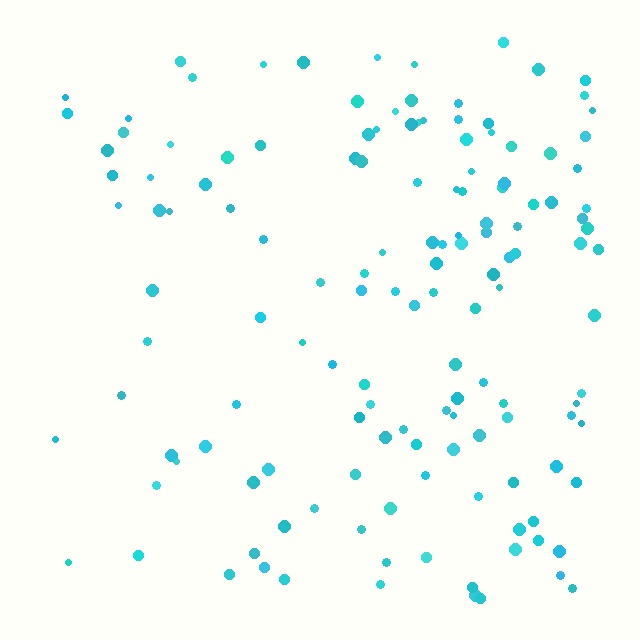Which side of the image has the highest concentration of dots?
The right.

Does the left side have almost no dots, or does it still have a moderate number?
Still a moderate number, just noticeably fewer than the right.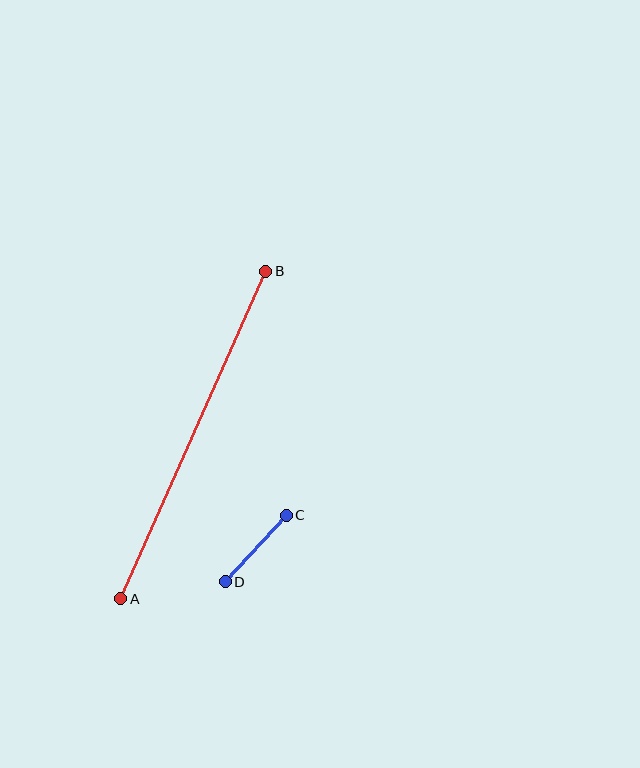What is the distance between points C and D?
The distance is approximately 90 pixels.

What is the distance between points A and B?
The distance is approximately 358 pixels.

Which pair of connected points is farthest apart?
Points A and B are farthest apart.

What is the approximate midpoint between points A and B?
The midpoint is at approximately (193, 435) pixels.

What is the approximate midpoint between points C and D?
The midpoint is at approximately (256, 548) pixels.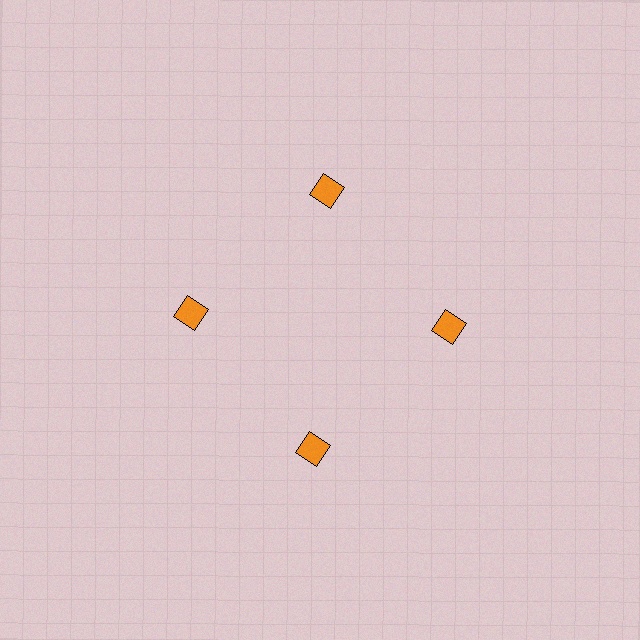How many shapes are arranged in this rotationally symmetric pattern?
There are 4 shapes, arranged in 4 groups of 1.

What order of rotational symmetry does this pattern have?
This pattern has 4-fold rotational symmetry.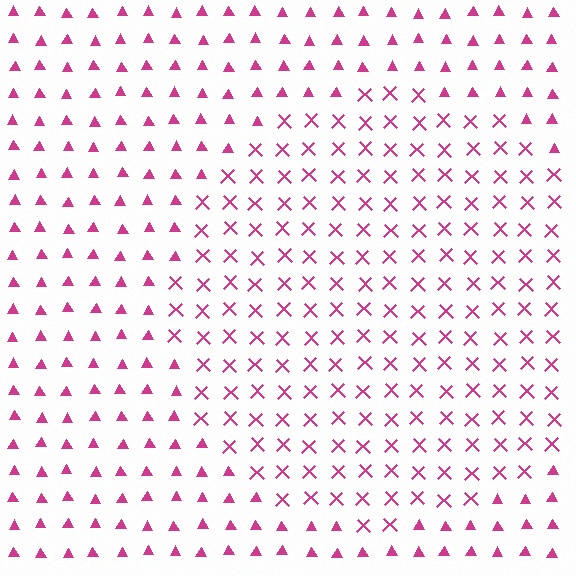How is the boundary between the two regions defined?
The boundary is defined by a change in element shape: X marks inside vs. triangles outside. All elements share the same color and spacing.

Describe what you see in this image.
The image is filled with small magenta elements arranged in a uniform grid. A circle-shaped region contains X marks, while the surrounding area contains triangles. The boundary is defined purely by the change in element shape.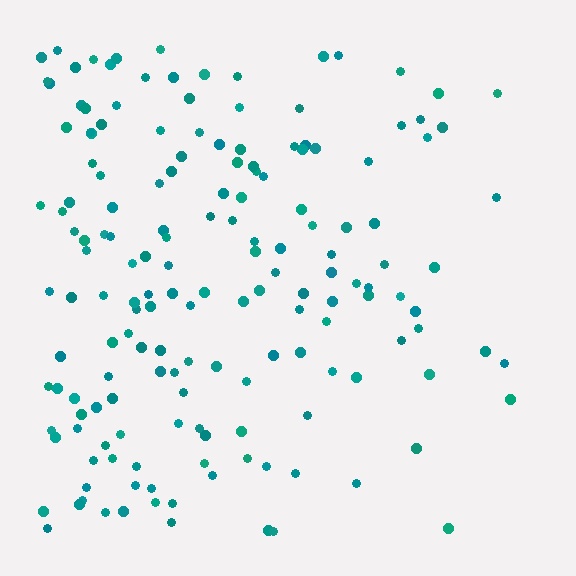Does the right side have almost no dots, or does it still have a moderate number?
Still a moderate number, just noticeably fewer than the left.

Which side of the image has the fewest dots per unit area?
The right.